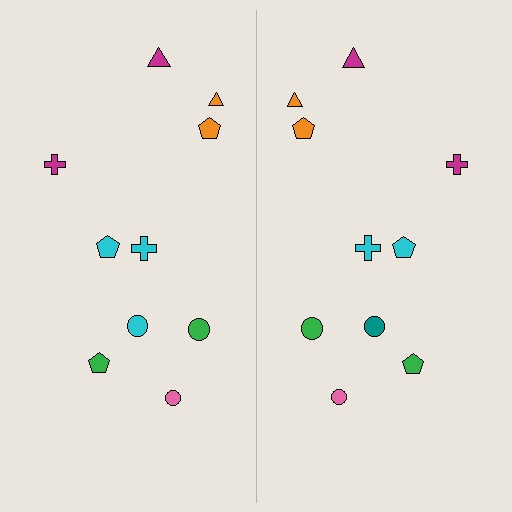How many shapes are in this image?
There are 20 shapes in this image.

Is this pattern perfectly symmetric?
No, the pattern is not perfectly symmetric. The teal circle on the right side breaks the symmetry — its mirror counterpart is cyan.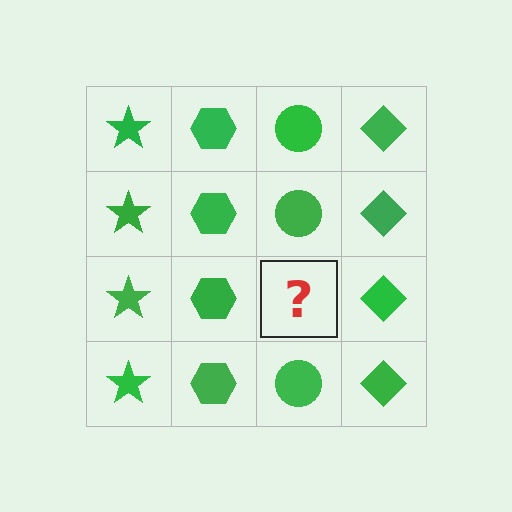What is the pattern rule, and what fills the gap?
The rule is that each column has a consistent shape. The gap should be filled with a green circle.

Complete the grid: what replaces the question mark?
The question mark should be replaced with a green circle.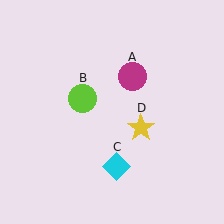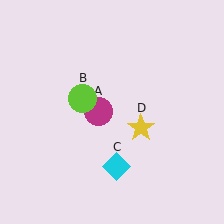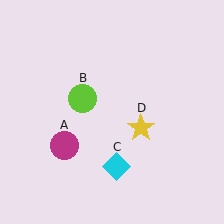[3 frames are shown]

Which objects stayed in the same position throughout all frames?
Lime circle (object B) and cyan diamond (object C) and yellow star (object D) remained stationary.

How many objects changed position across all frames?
1 object changed position: magenta circle (object A).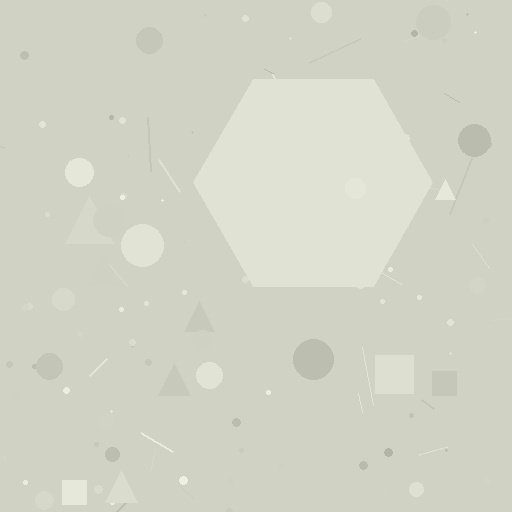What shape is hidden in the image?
A hexagon is hidden in the image.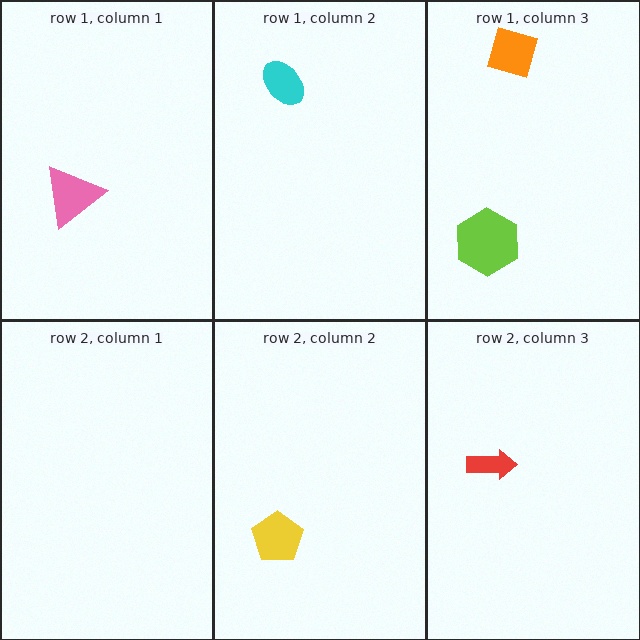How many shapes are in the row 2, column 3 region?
1.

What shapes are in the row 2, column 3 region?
The red arrow.